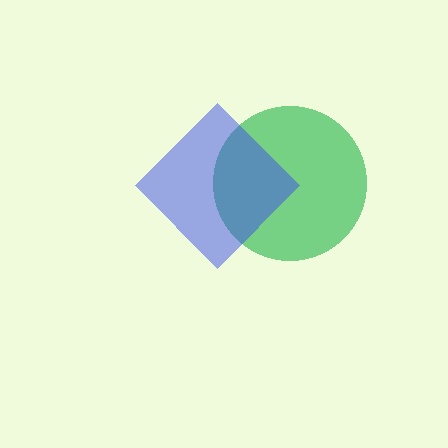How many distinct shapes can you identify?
There are 2 distinct shapes: a green circle, a blue diamond.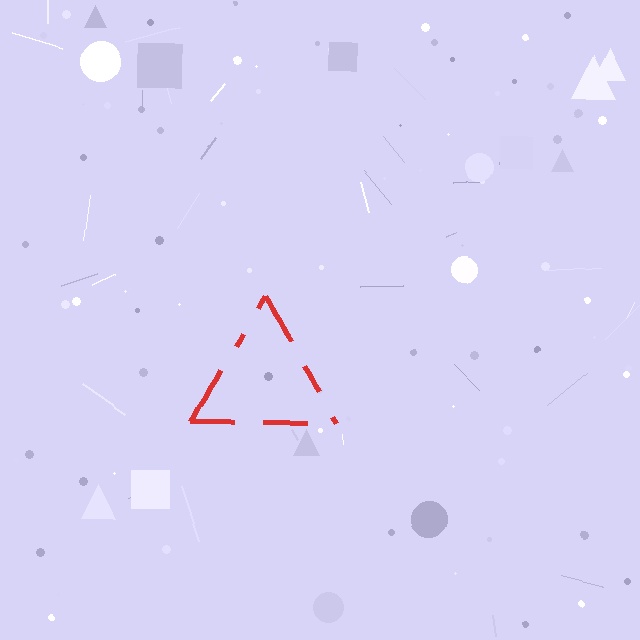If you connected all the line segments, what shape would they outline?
They would outline a triangle.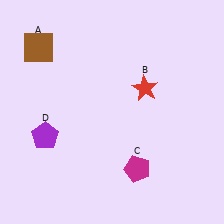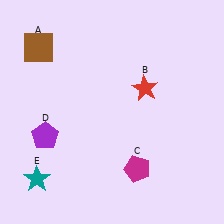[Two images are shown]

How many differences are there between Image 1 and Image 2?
There is 1 difference between the two images.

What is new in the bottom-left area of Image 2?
A teal star (E) was added in the bottom-left area of Image 2.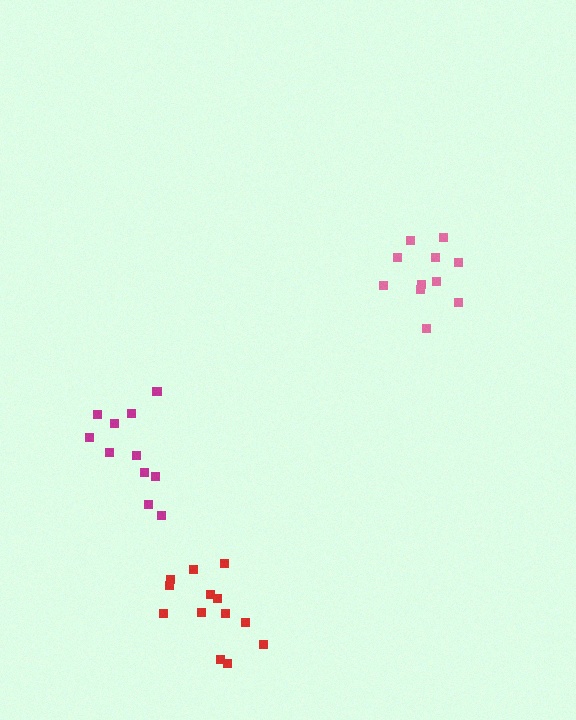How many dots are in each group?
Group 1: 11 dots, Group 2: 11 dots, Group 3: 13 dots (35 total).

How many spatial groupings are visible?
There are 3 spatial groupings.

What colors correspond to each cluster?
The clusters are colored: magenta, pink, red.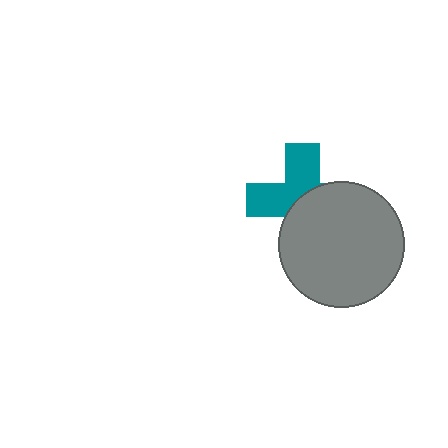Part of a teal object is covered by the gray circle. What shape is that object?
It is a cross.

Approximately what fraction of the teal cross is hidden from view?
Roughly 52% of the teal cross is hidden behind the gray circle.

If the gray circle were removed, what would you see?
You would see the complete teal cross.